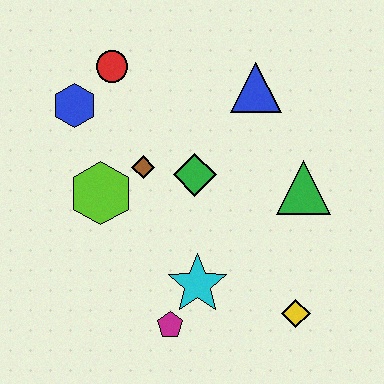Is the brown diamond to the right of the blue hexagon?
Yes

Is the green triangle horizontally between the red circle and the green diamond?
No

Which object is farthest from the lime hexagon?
The yellow diamond is farthest from the lime hexagon.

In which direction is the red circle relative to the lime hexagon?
The red circle is above the lime hexagon.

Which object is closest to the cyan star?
The magenta pentagon is closest to the cyan star.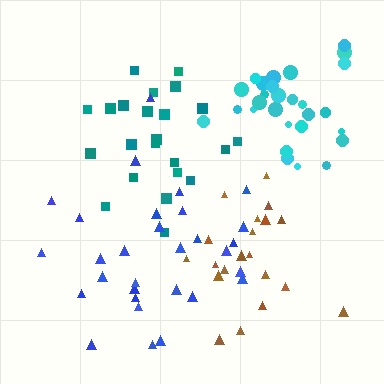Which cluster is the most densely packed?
Cyan.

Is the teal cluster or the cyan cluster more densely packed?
Cyan.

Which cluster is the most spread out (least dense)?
Blue.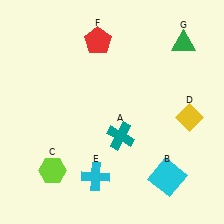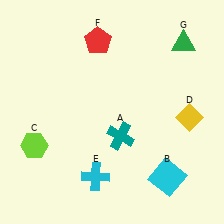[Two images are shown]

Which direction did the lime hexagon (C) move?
The lime hexagon (C) moved up.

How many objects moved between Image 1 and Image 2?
1 object moved between the two images.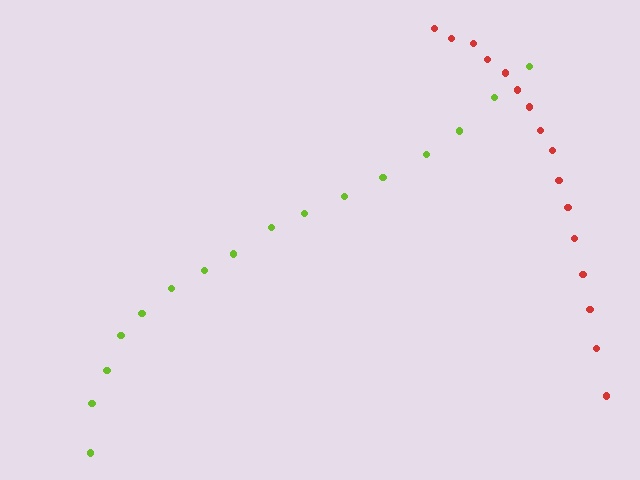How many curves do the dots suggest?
There are 2 distinct paths.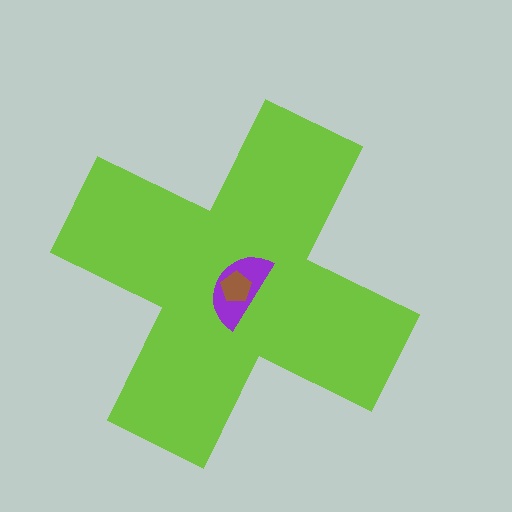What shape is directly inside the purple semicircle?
The brown pentagon.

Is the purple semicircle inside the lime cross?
Yes.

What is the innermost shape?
The brown pentagon.